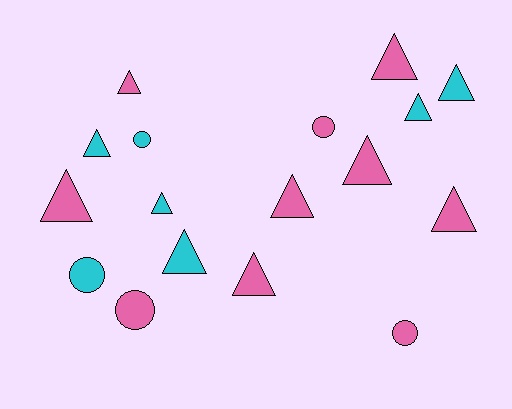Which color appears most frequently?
Pink, with 10 objects.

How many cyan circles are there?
There are 2 cyan circles.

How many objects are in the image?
There are 17 objects.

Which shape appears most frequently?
Triangle, with 12 objects.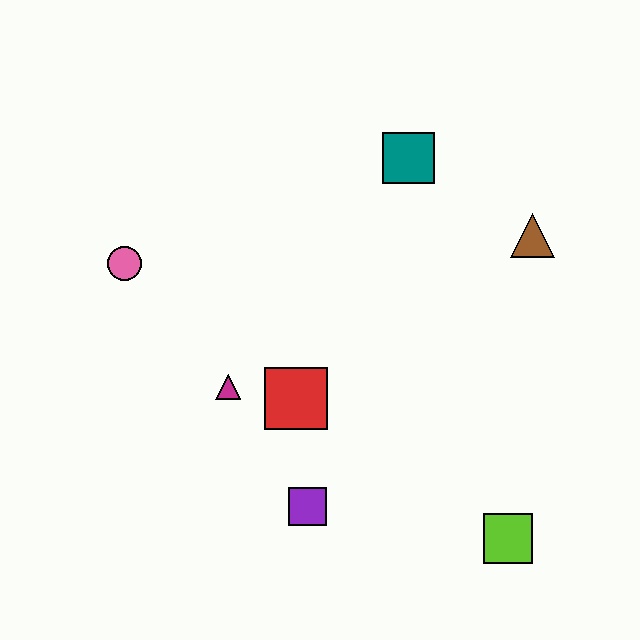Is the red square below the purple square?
No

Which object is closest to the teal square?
The brown triangle is closest to the teal square.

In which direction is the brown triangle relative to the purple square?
The brown triangle is above the purple square.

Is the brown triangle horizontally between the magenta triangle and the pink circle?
No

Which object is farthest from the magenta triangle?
The brown triangle is farthest from the magenta triangle.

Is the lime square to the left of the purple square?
No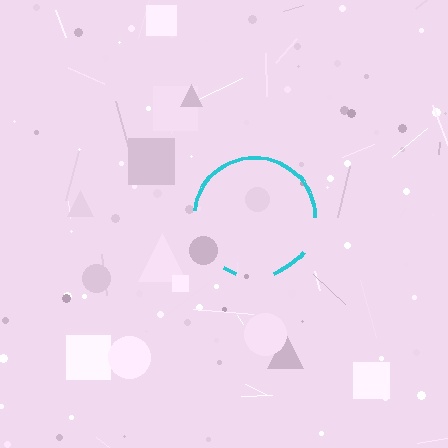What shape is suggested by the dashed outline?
The dashed outline suggests a circle.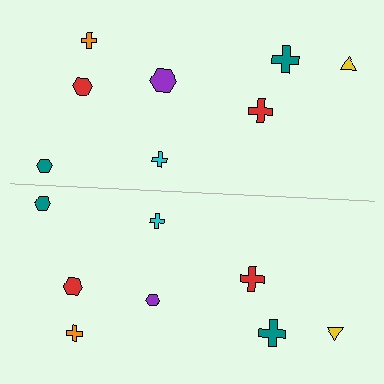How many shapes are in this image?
There are 16 shapes in this image.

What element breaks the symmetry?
The purple hexagon on the bottom side has a different size than its mirror counterpart.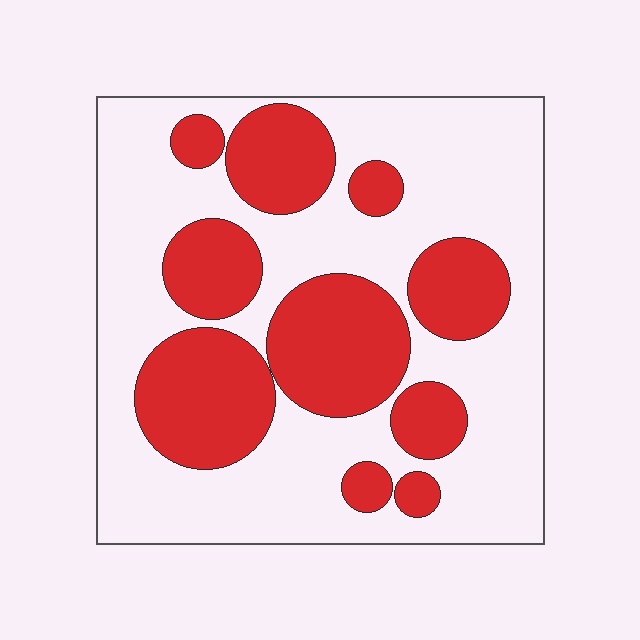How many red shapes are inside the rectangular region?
10.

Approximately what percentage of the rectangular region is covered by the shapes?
Approximately 35%.